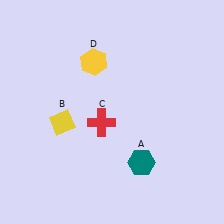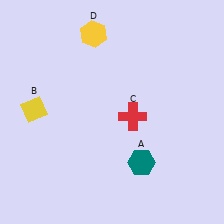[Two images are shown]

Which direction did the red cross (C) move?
The red cross (C) moved right.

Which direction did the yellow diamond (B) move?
The yellow diamond (B) moved left.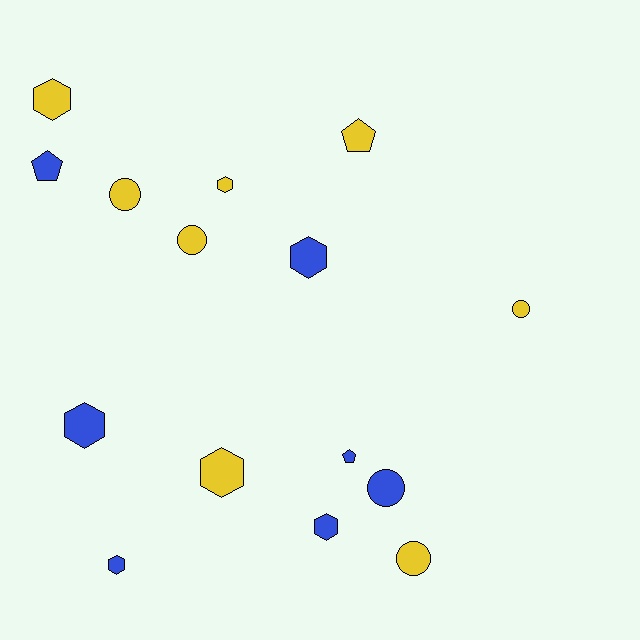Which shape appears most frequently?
Hexagon, with 7 objects.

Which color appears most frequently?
Yellow, with 8 objects.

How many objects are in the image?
There are 15 objects.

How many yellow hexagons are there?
There are 3 yellow hexagons.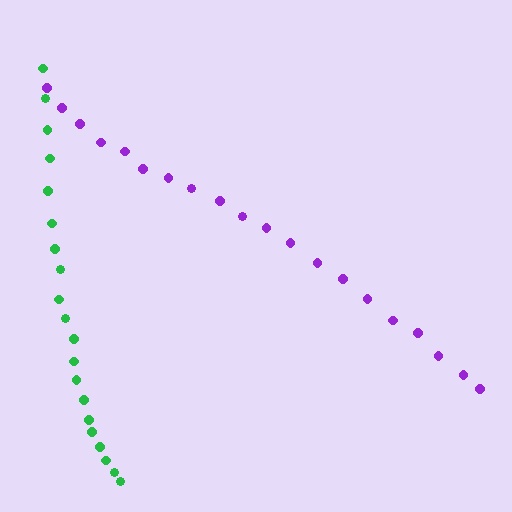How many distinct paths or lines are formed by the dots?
There are 2 distinct paths.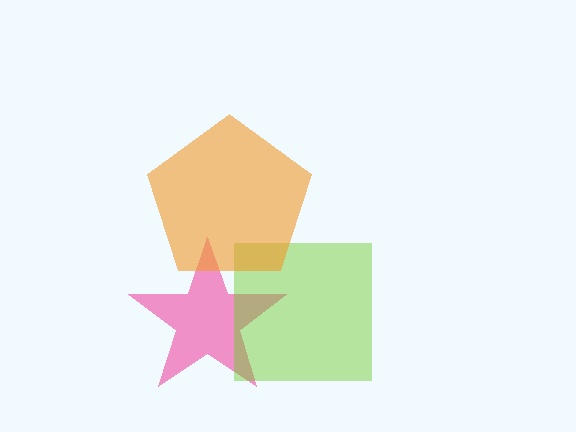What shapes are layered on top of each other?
The layered shapes are: a pink star, a lime square, an orange pentagon.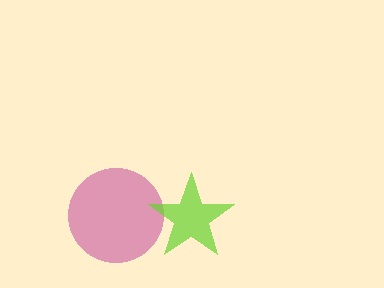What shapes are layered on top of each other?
The layered shapes are: a magenta circle, a lime star.